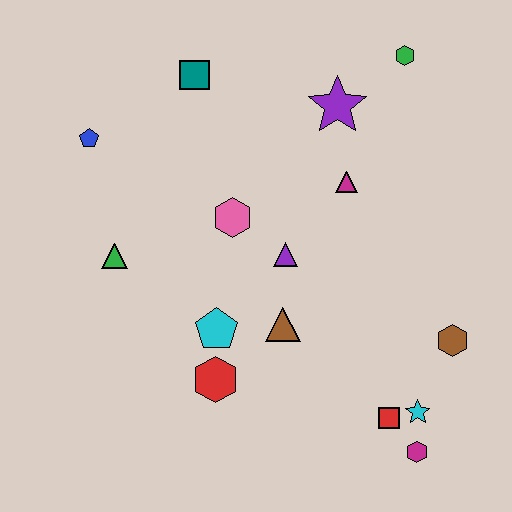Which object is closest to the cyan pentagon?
The red hexagon is closest to the cyan pentagon.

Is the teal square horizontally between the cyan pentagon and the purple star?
No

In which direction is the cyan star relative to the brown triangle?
The cyan star is to the right of the brown triangle.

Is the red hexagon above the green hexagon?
No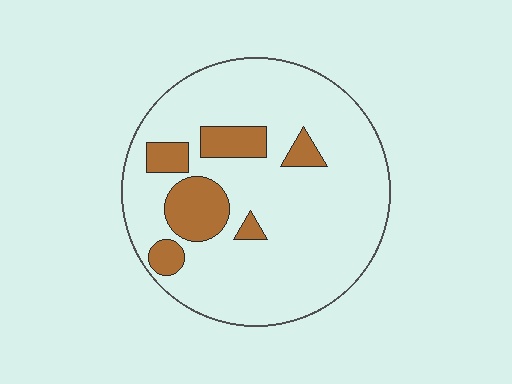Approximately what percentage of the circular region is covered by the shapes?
Approximately 15%.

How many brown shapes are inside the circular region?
6.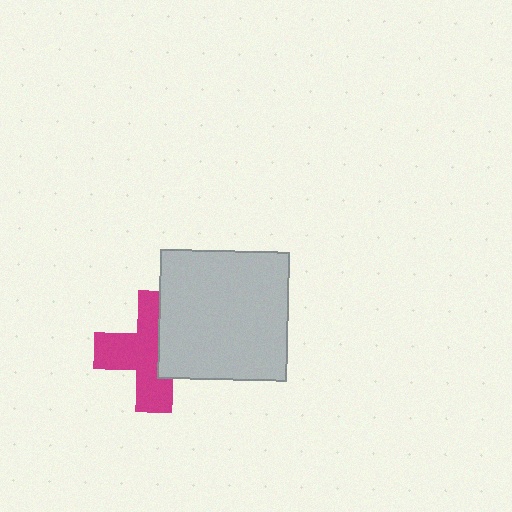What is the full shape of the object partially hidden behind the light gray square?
The partially hidden object is a magenta cross.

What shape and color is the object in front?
The object in front is a light gray square.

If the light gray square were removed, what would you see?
You would see the complete magenta cross.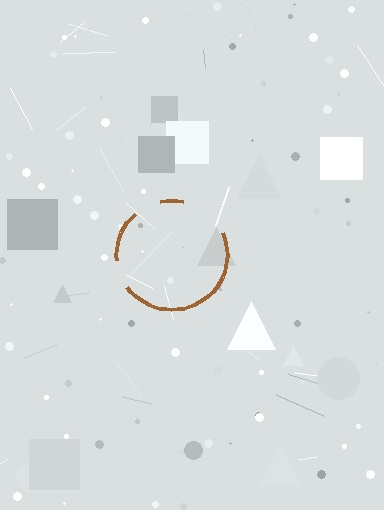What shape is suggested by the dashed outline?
The dashed outline suggests a circle.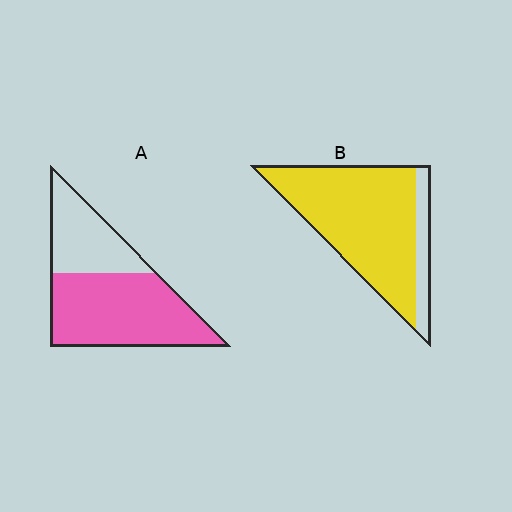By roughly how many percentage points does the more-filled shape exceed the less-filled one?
By roughly 20 percentage points (B over A).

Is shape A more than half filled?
Yes.